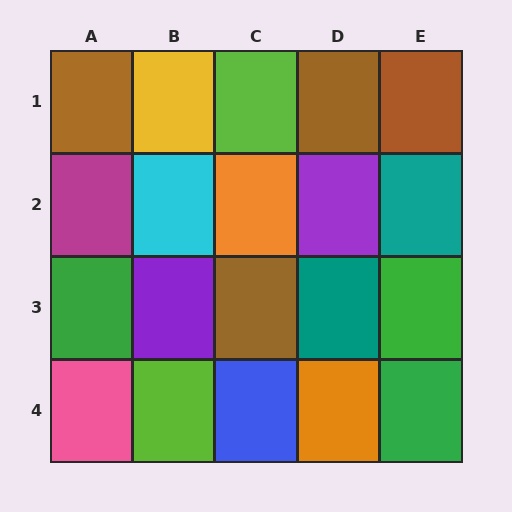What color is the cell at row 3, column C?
Brown.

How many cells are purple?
2 cells are purple.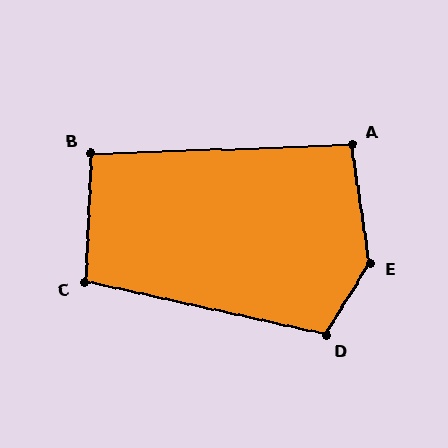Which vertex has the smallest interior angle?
B, at approximately 95 degrees.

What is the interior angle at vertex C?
Approximately 100 degrees (obtuse).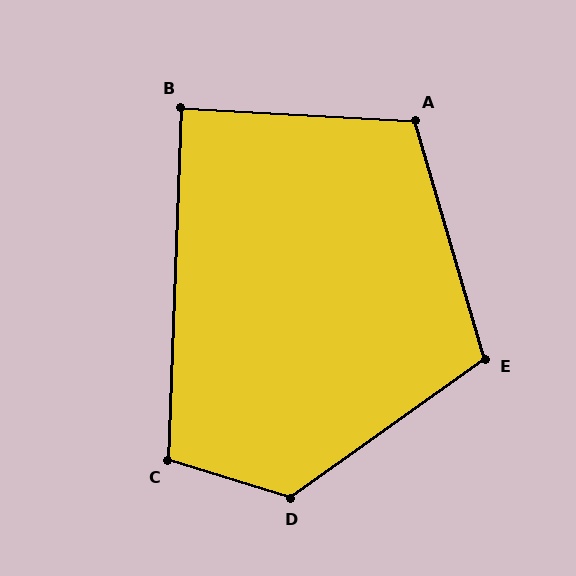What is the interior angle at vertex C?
Approximately 105 degrees (obtuse).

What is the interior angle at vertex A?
Approximately 110 degrees (obtuse).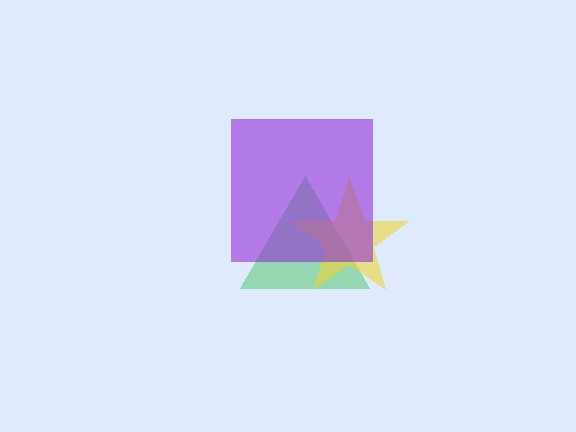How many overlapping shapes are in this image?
There are 3 overlapping shapes in the image.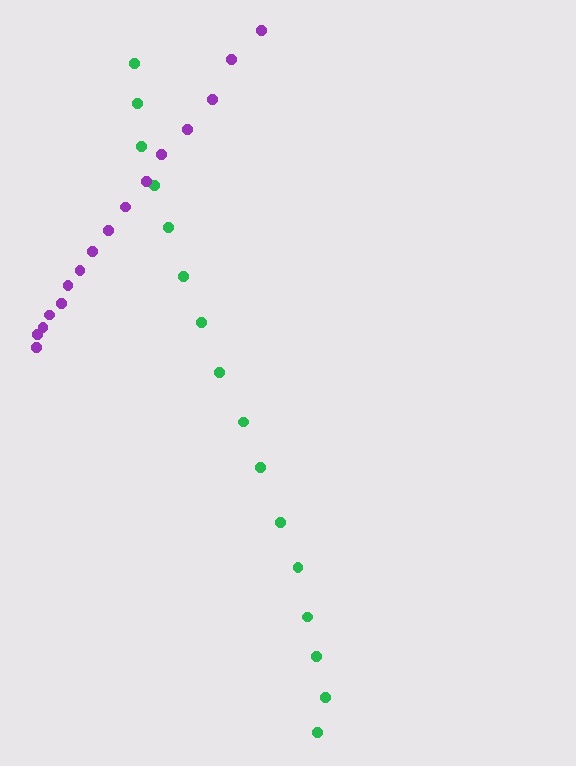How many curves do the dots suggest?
There are 2 distinct paths.